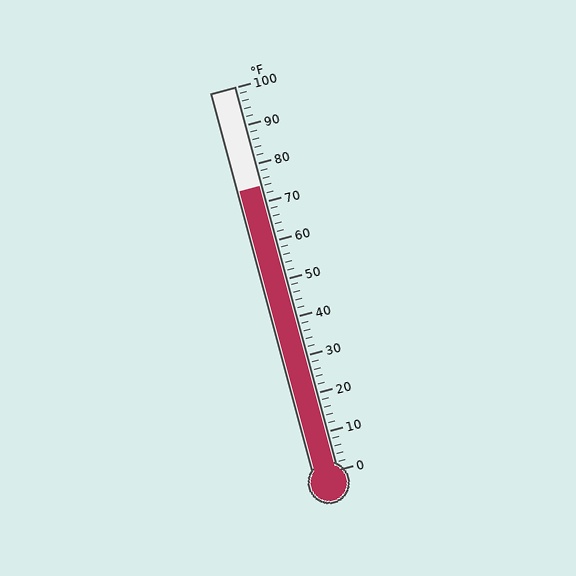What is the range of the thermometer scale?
The thermometer scale ranges from 0°F to 100°F.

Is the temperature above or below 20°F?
The temperature is above 20°F.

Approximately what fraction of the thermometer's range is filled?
The thermometer is filled to approximately 75% of its range.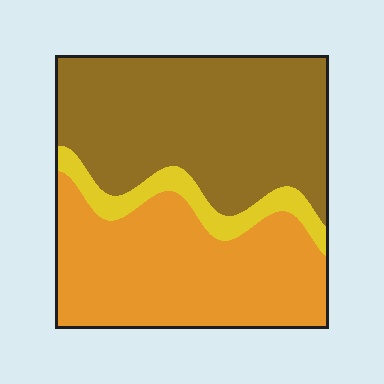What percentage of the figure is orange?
Orange covers around 40% of the figure.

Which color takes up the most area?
Brown, at roughly 50%.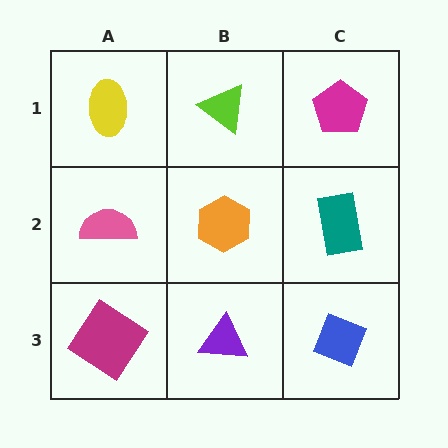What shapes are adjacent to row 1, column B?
An orange hexagon (row 2, column B), a yellow ellipse (row 1, column A), a magenta pentagon (row 1, column C).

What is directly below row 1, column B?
An orange hexagon.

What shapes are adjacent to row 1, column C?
A teal rectangle (row 2, column C), a lime triangle (row 1, column B).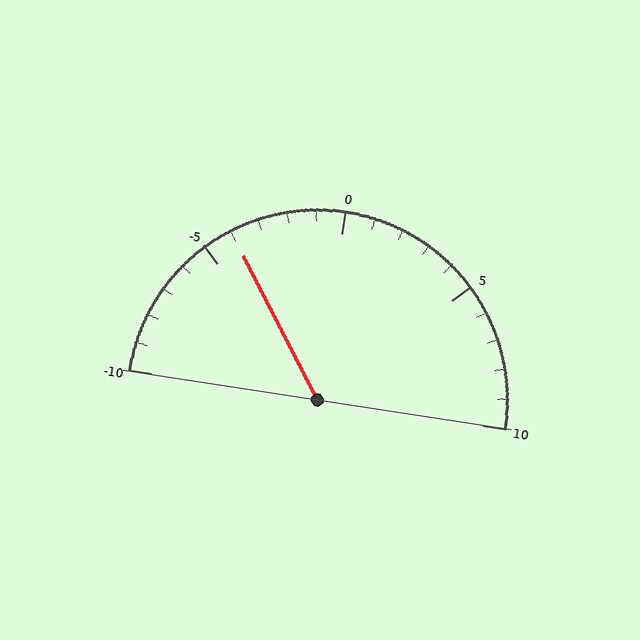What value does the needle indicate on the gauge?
The needle indicates approximately -4.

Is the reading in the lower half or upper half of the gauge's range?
The reading is in the lower half of the range (-10 to 10).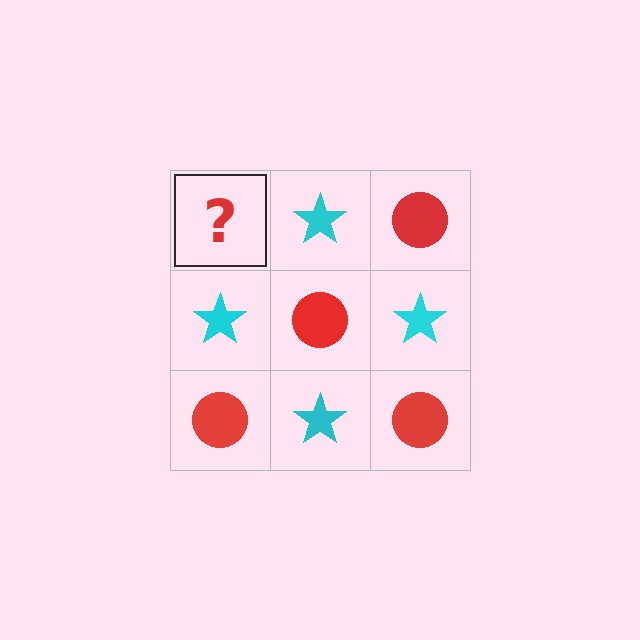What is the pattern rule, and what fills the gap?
The rule is that it alternates red circle and cyan star in a checkerboard pattern. The gap should be filled with a red circle.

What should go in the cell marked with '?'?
The missing cell should contain a red circle.